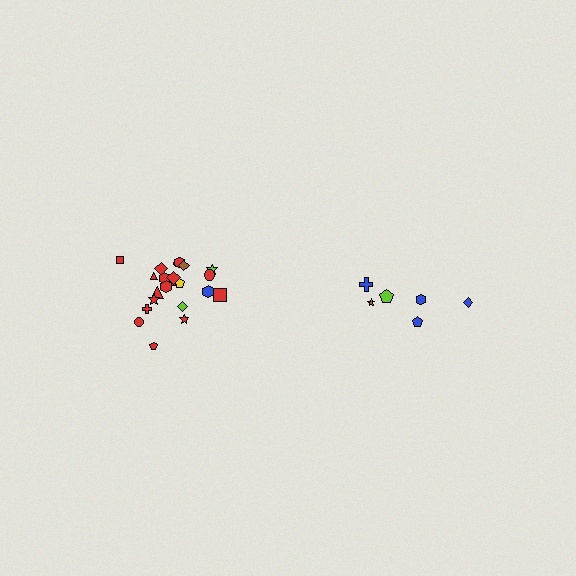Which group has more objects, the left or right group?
The left group.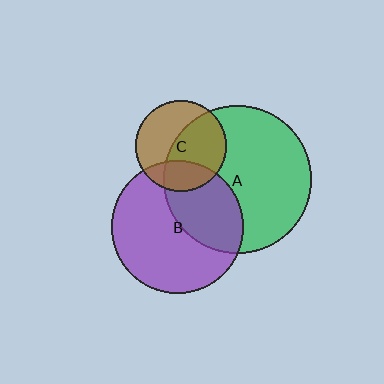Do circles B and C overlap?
Yes.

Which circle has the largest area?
Circle A (green).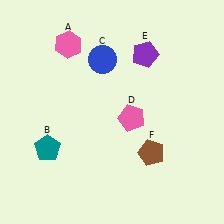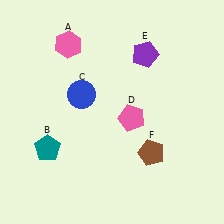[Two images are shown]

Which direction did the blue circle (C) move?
The blue circle (C) moved down.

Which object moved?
The blue circle (C) moved down.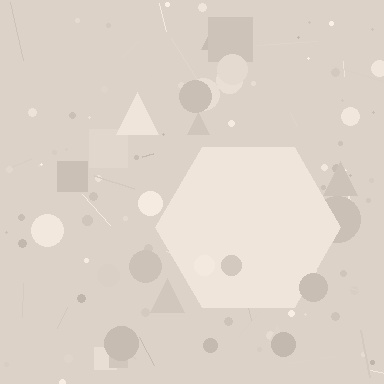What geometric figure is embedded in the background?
A hexagon is embedded in the background.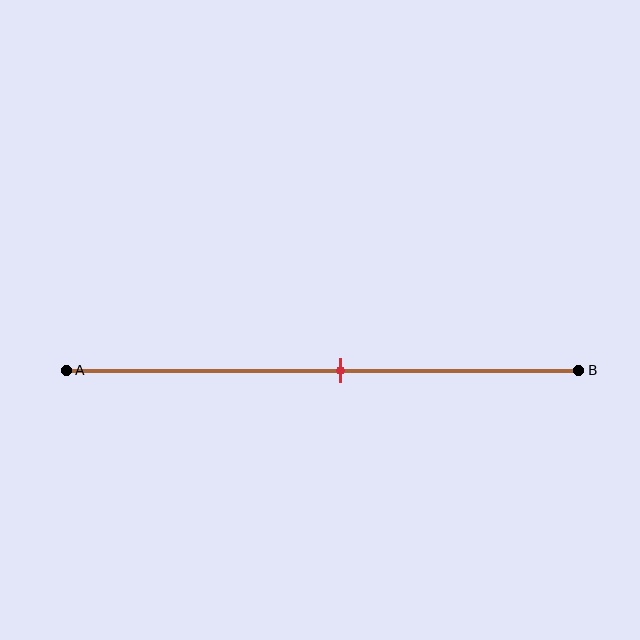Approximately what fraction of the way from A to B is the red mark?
The red mark is approximately 55% of the way from A to B.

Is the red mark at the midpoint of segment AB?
No, the mark is at about 55% from A, not at the 50% midpoint.